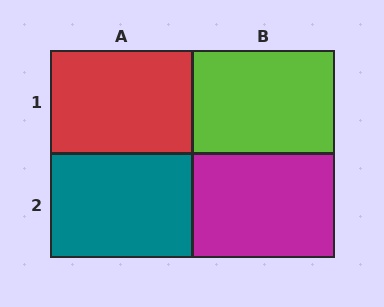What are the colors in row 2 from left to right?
Teal, magenta.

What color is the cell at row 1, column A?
Red.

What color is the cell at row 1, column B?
Lime.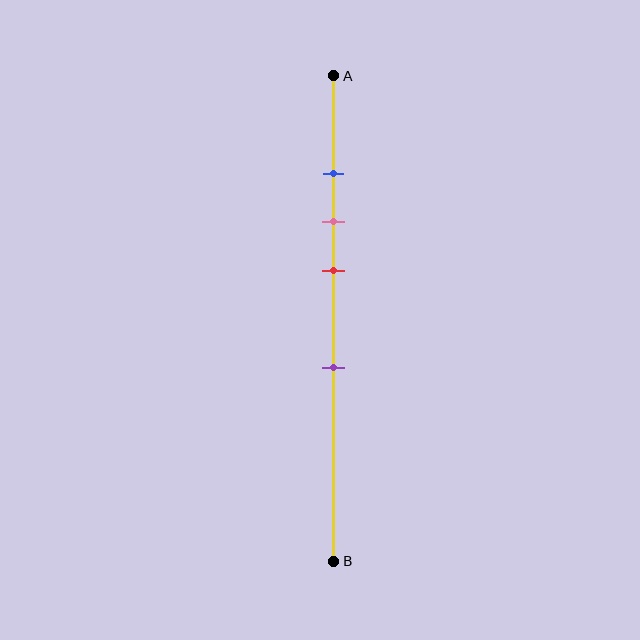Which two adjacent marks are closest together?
The blue and pink marks are the closest adjacent pair.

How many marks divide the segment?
There are 4 marks dividing the segment.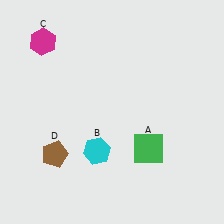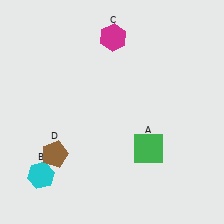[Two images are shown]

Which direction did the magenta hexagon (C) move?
The magenta hexagon (C) moved right.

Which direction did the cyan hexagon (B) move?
The cyan hexagon (B) moved left.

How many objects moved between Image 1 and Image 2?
2 objects moved between the two images.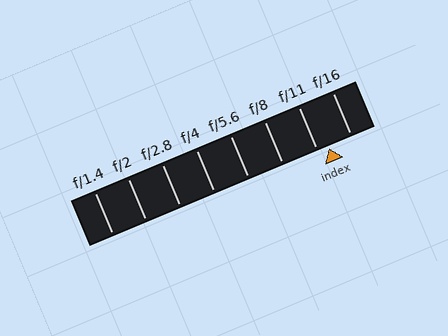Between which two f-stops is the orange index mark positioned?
The index mark is between f/11 and f/16.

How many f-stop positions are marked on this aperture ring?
There are 8 f-stop positions marked.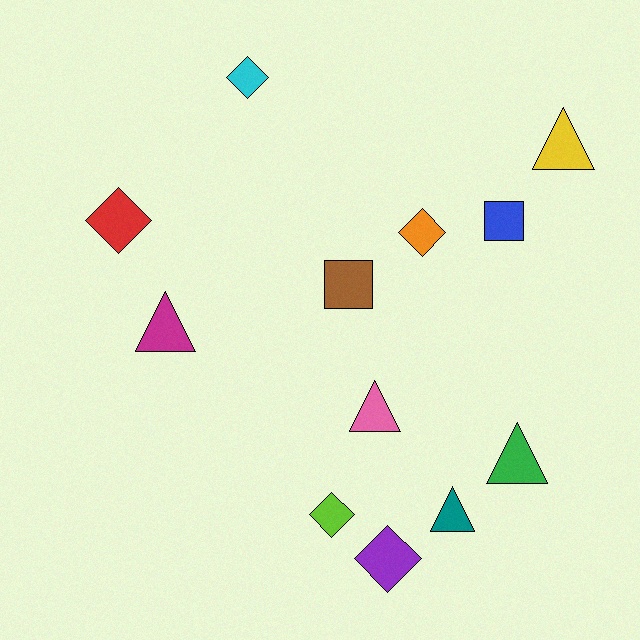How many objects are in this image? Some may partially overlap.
There are 12 objects.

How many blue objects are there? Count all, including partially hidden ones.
There is 1 blue object.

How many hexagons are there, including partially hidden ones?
There are no hexagons.